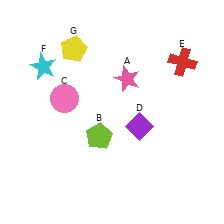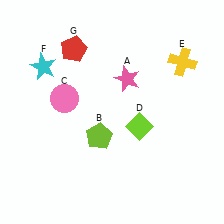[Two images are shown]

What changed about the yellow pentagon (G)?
In Image 1, G is yellow. In Image 2, it changed to red.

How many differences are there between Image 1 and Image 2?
There are 3 differences between the two images.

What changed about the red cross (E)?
In Image 1, E is red. In Image 2, it changed to yellow.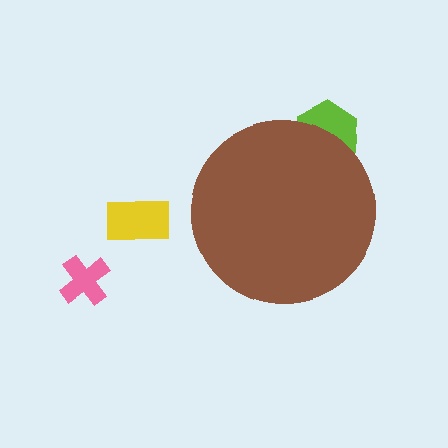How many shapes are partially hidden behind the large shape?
1 shape is partially hidden.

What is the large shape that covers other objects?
A brown circle.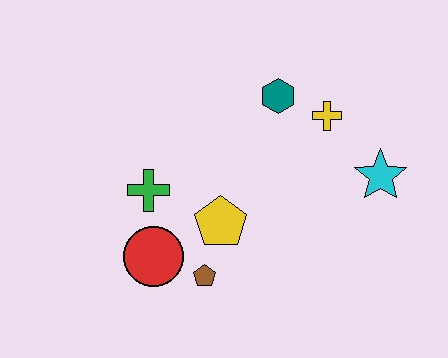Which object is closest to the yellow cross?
The teal hexagon is closest to the yellow cross.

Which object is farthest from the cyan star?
The red circle is farthest from the cyan star.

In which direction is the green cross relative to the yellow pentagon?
The green cross is to the left of the yellow pentagon.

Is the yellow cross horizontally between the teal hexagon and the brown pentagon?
No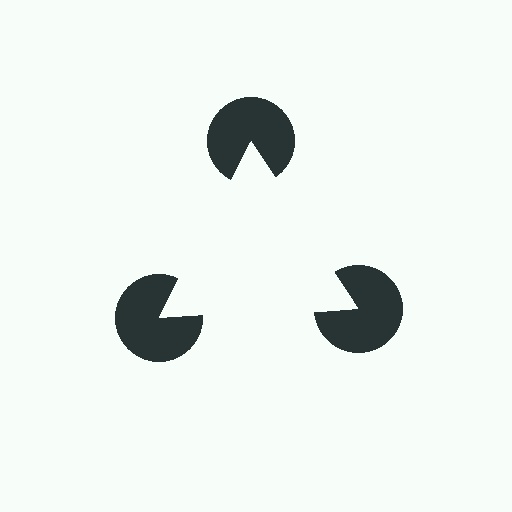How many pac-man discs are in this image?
There are 3 — one at each vertex of the illusory triangle.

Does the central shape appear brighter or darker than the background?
It typically appears slightly brighter than the background, even though no actual brightness change is drawn.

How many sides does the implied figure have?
3 sides.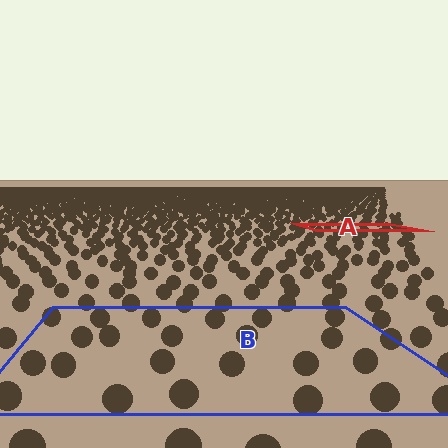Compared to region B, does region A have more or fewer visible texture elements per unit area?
Region A has more texture elements per unit area — they are packed more densely because it is farther away.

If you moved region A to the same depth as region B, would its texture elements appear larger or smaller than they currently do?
They would appear larger. At a closer depth, the same texture elements are projected at a bigger on-screen size.